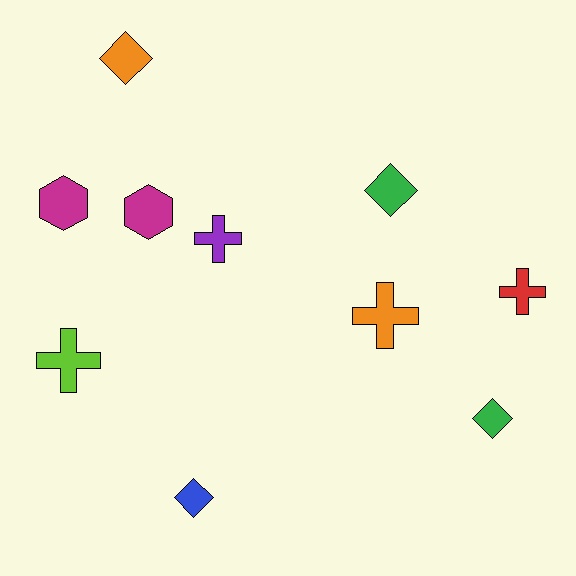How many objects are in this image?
There are 10 objects.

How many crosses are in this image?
There are 4 crosses.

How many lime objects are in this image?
There is 1 lime object.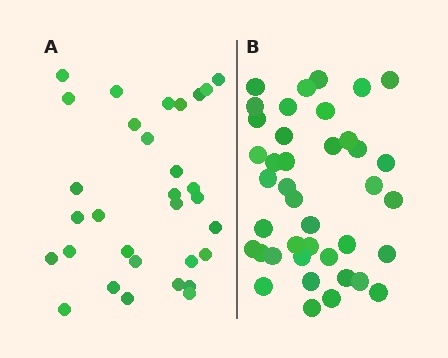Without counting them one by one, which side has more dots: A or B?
Region B (the right region) has more dots.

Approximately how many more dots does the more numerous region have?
Region B has roughly 8 or so more dots than region A.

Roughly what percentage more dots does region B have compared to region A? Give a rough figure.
About 30% more.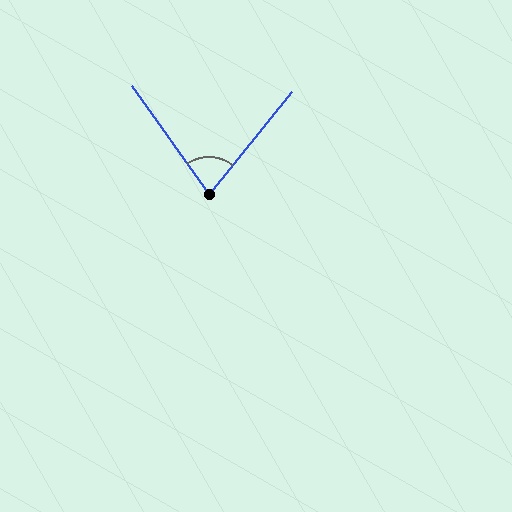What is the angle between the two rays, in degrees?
Approximately 74 degrees.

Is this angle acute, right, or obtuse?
It is acute.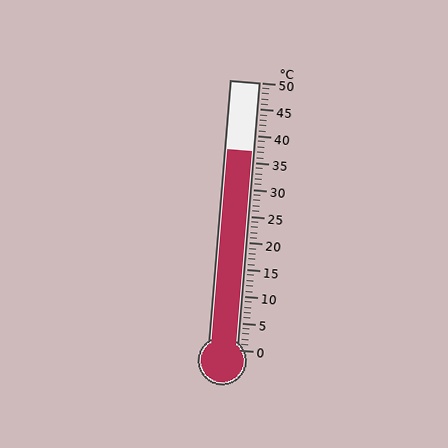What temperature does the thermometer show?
The thermometer shows approximately 37°C.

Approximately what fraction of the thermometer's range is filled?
The thermometer is filled to approximately 75% of its range.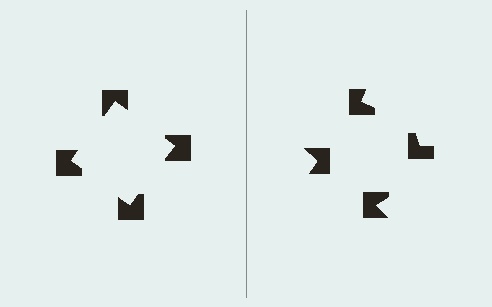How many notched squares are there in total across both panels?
8 — 4 on each side.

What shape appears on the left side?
An illusory square.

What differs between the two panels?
The notched squares are positioned identically on both sides; only the wedge orientations differ. On the left they align to a square; on the right they are misaligned.